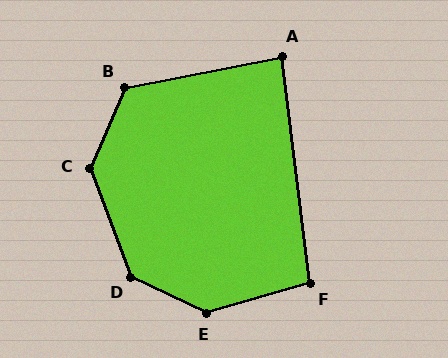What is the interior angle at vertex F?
Approximately 99 degrees (obtuse).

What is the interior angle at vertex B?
Approximately 124 degrees (obtuse).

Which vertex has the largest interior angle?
E, at approximately 139 degrees.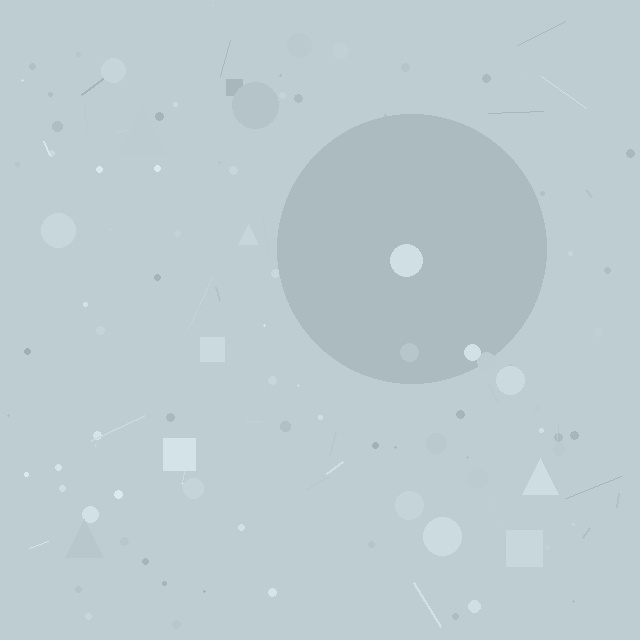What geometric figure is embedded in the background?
A circle is embedded in the background.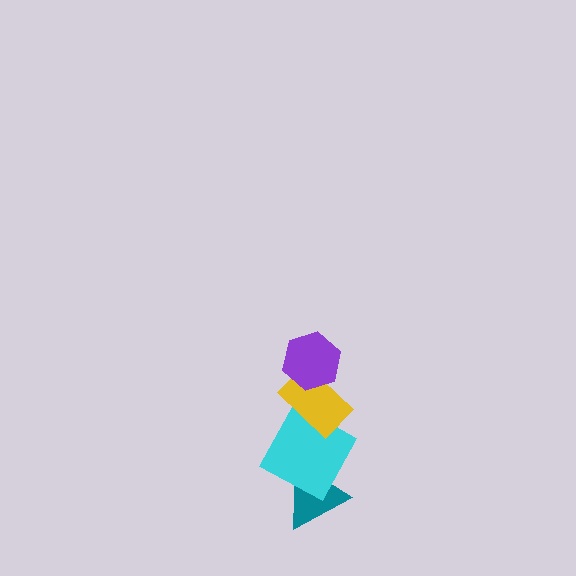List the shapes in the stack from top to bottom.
From top to bottom: the purple hexagon, the yellow rectangle, the cyan square, the teal triangle.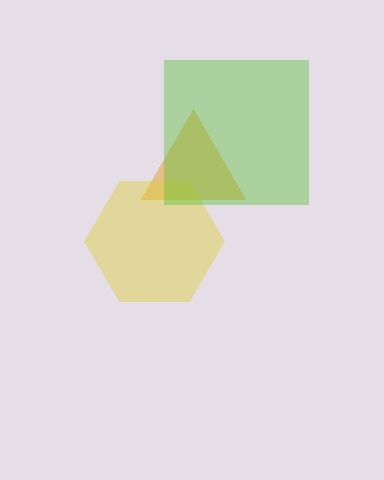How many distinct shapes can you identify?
There are 3 distinct shapes: an orange triangle, a yellow hexagon, a lime square.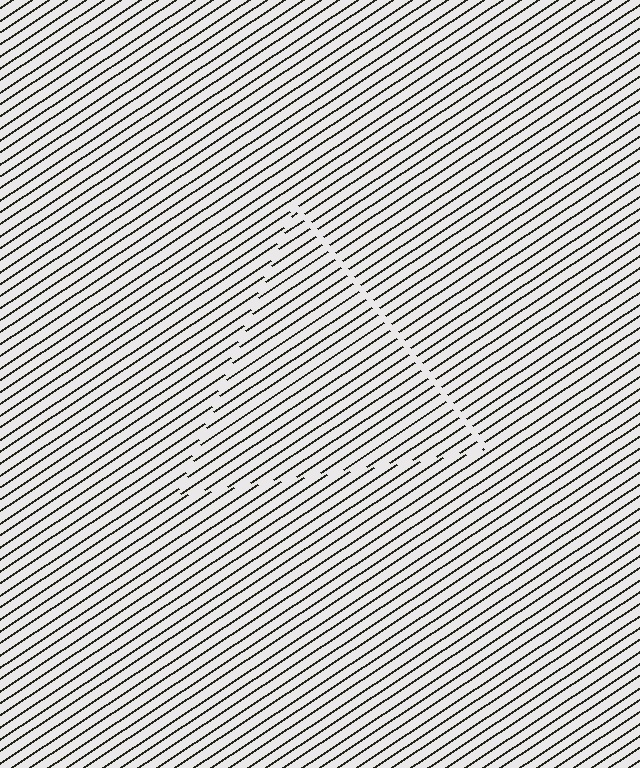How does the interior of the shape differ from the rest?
The interior of the shape contains the same grating, shifted by half a period — the contour is defined by the phase discontinuity where line-ends from the inner and outer gratings abut.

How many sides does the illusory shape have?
3 sides — the line-ends trace a triangle.